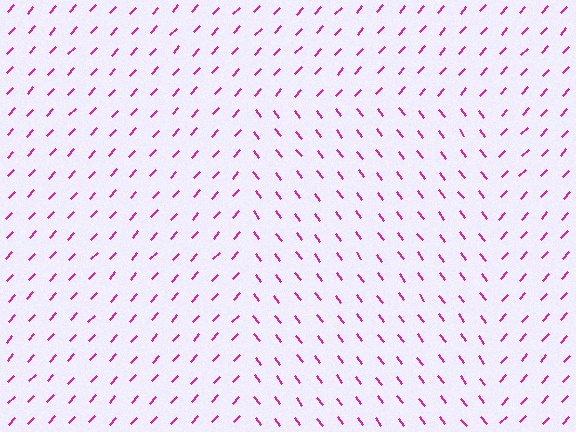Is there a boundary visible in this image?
Yes, there is a texture boundary formed by a change in line orientation.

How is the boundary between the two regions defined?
The boundary is defined purely by a change in line orientation (approximately 80 degrees difference). All lines are the same color and thickness.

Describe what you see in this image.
The image is filled with small magenta line segments. A rectangle region in the image has lines oriented differently from the surrounding lines, creating a visible texture boundary.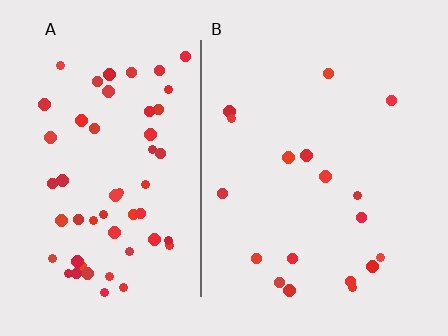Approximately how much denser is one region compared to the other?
Approximately 3.0× — region A over region B.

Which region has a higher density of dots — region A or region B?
A (the left).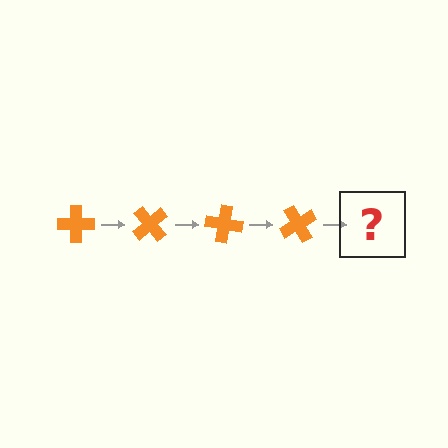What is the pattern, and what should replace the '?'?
The pattern is that the cross rotates 50 degrees each step. The '?' should be an orange cross rotated 200 degrees.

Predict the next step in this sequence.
The next step is an orange cross rotated 200 degrees.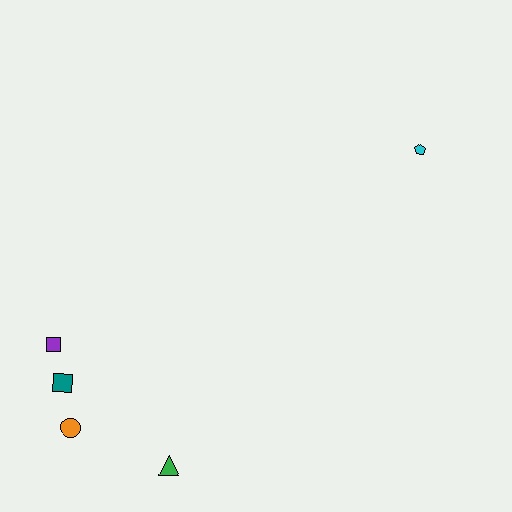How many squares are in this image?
There are 2 squares.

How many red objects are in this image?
There are no red objects.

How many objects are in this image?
There are 5 objects.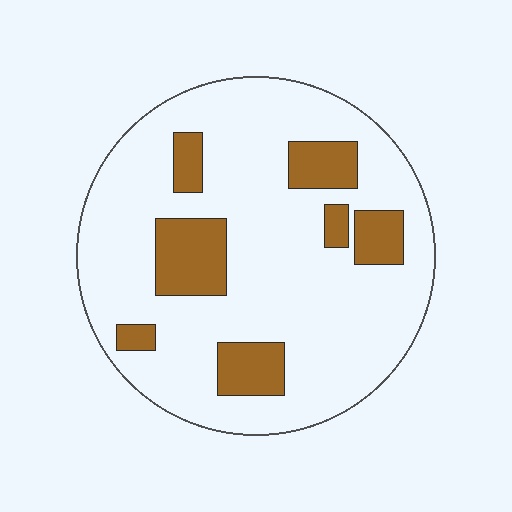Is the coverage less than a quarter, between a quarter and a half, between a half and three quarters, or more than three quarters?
Less than a quarter.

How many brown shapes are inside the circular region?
7.